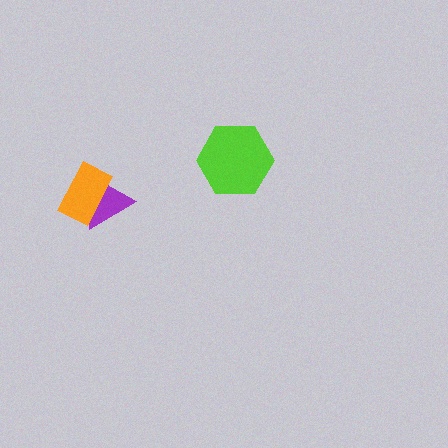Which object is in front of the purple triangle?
The orange rectangle is in front of the purple triangle.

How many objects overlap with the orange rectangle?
1 object overlaps with the orange rectangle.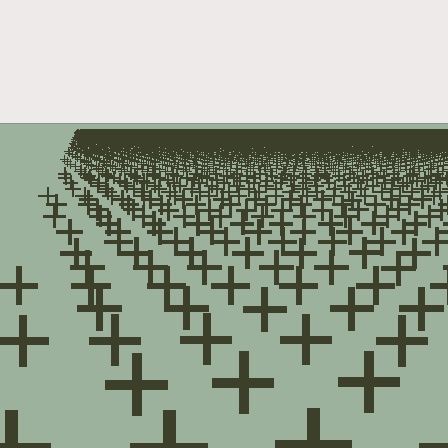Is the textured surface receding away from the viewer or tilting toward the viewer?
The surface is receding away from the viewer. Texture elements get smaller and denser toward the top.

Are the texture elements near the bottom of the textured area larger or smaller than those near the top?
Larger. Near the bottom, elements are closer to the viewer and appear at a bigger on-screen size.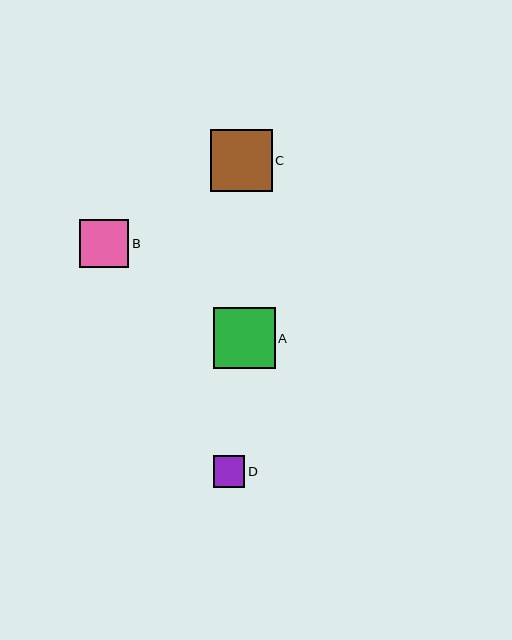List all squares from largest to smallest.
From largest to smallest: A, C, B, D.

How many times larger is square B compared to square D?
Square B is approximately 1.6 times the size of square D.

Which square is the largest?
Square A is the largest with a size of approximately 62 pixels.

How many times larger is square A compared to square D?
Square A is approximately 2.0 times the size of square D.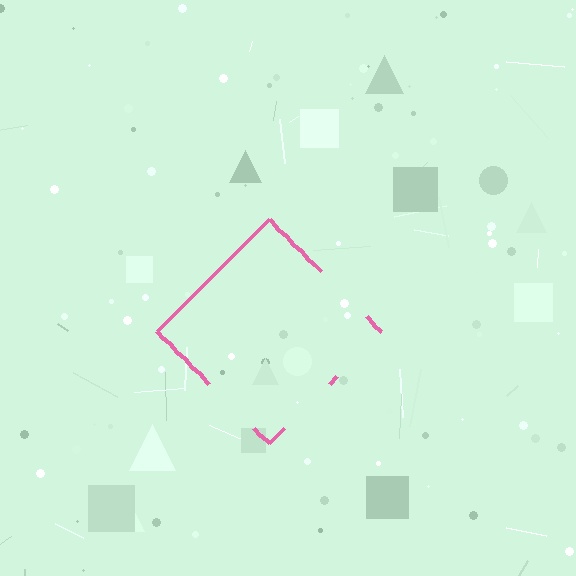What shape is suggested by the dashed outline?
The dashed outline suggests a diamond.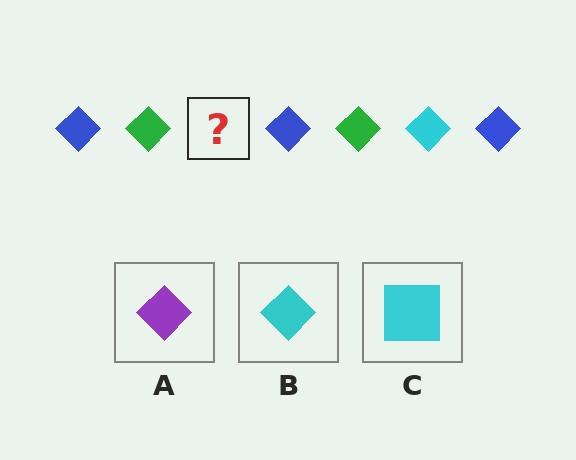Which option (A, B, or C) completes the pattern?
B.